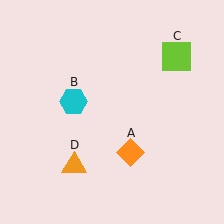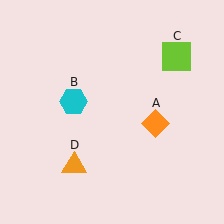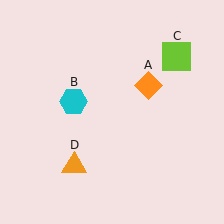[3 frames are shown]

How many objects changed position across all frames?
1 object changed position: orange diamond (object A).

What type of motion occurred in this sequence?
The orange diamond (object A) rotated counterclockwise around the center of the scene.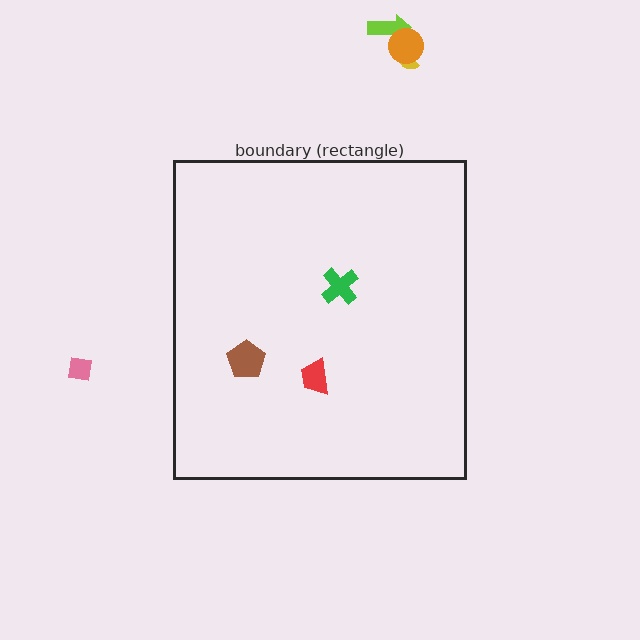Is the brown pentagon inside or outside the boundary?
Inside.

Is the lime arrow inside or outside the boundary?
Outside.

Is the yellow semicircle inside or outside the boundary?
Outside.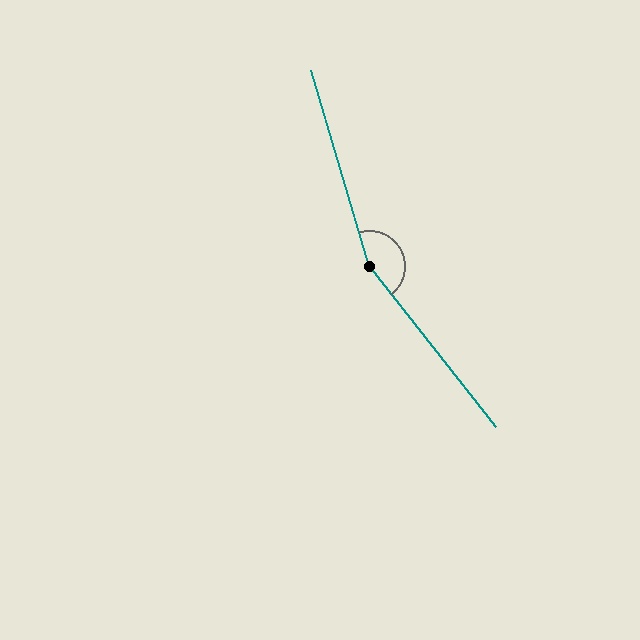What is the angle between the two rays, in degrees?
Approximately 159 degrees.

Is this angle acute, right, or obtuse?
It is obtuse.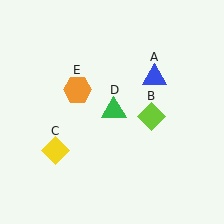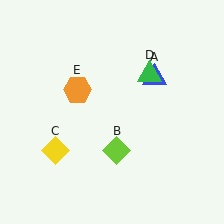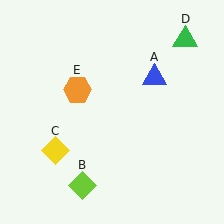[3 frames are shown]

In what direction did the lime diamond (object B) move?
The lime diamond (object B) moved down and to the left.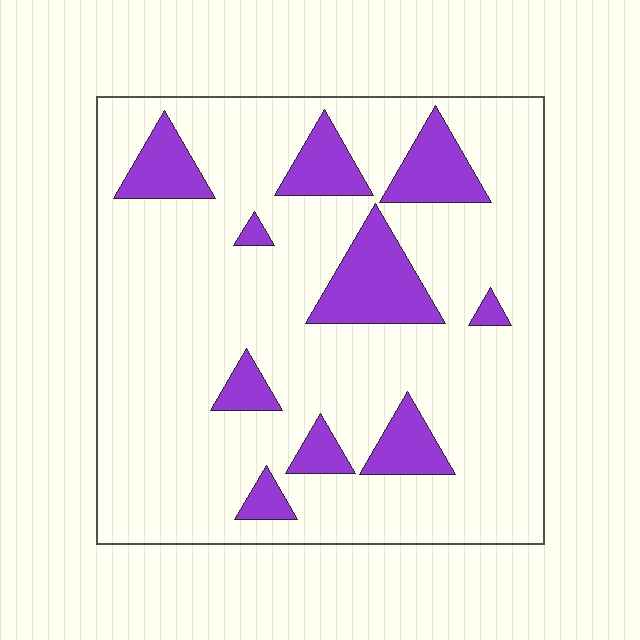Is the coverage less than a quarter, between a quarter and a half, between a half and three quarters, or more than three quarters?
Less than a quarter.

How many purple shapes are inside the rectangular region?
10.